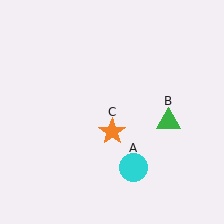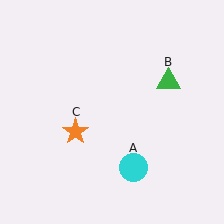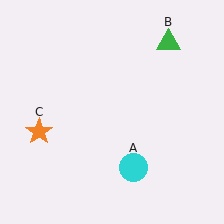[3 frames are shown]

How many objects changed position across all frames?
2 objects changed position: green triangle (object B), orange star (object C).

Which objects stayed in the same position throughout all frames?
Cyan circle (object A) remained stationary.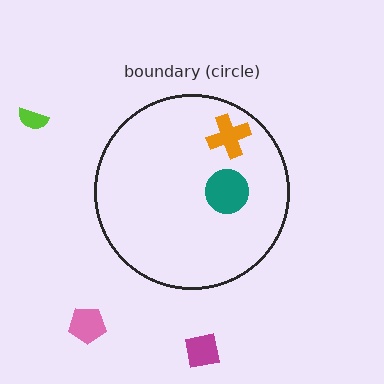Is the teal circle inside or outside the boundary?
Inside.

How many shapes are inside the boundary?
2 inside, 3 outside.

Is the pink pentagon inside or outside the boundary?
Outside.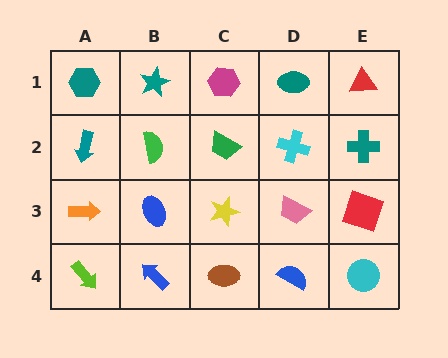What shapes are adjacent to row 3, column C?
A green trapezoid (row 2, column C), a brown ellipse (row 4, column C), a blue ellipse (row 3, column B), a pink trapezoid (row 3, column D).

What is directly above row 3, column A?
A teal arrow.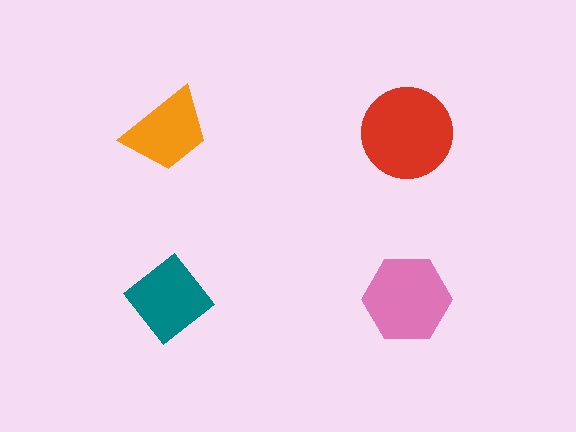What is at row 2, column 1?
A teal diamond.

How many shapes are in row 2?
2 shapes.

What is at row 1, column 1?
An orange trapezoid.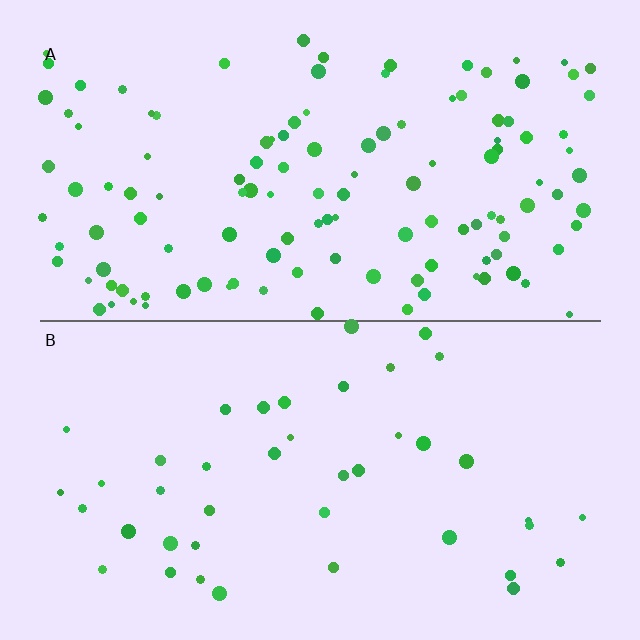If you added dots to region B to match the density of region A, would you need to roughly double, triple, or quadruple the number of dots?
Approximately triple.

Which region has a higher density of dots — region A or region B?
A (the top).